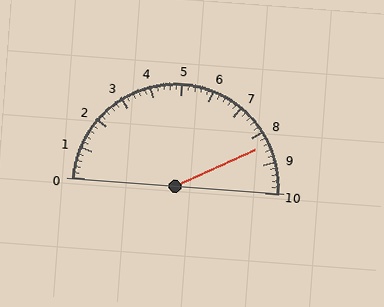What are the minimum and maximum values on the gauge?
The gauge ranges from 0 to 10.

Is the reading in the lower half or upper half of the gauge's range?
The reading is in the upper half of the range (0 to 10).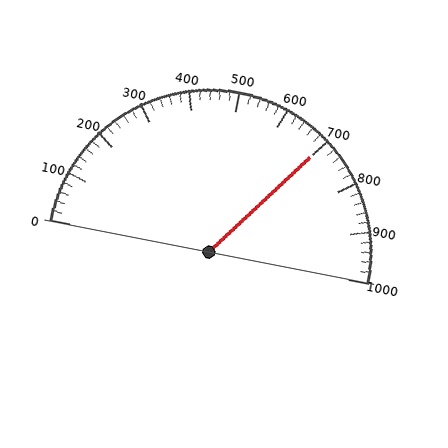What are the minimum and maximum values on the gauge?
The gauge ranges from 0 to 1000.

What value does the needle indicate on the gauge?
The needle indicates approximately 700.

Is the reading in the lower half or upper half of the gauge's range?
The reading is in the upper half of the range (0 to 1000).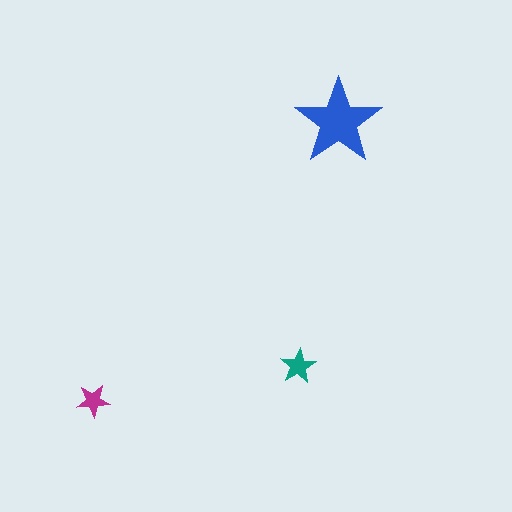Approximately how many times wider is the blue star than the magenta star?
About 2.5 times wider.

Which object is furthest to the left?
The magenta star is leftmost.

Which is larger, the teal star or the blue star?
The blue one.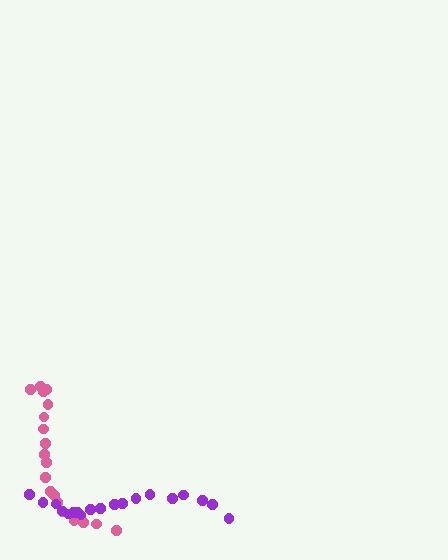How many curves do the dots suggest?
There are 2 distinct paths.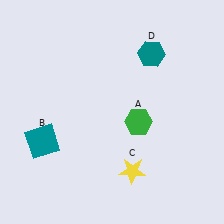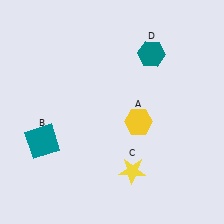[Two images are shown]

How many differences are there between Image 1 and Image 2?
There is 1 difference between the two images.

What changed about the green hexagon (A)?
In Image 1, A is green. In Image 2, it changed to yellow.